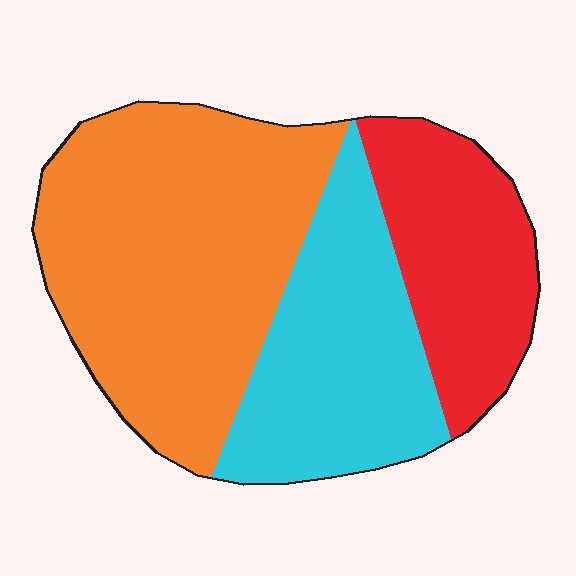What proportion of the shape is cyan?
Cyan covers 29% of the shape.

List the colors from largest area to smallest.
From largest to smallest: orange, cyan, red.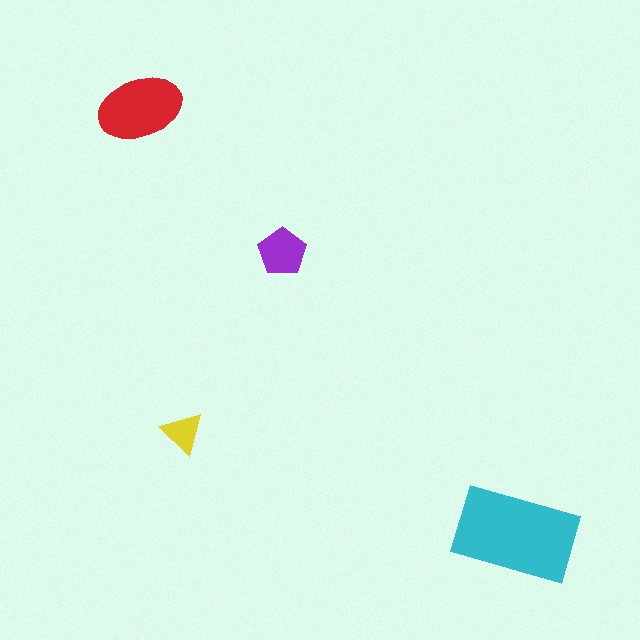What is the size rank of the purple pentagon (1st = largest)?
3rd.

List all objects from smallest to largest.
The yellow triangle, the purple pentagon, the red ellipse, the cyan rectangle.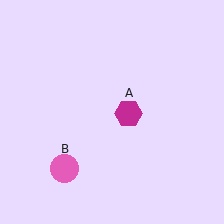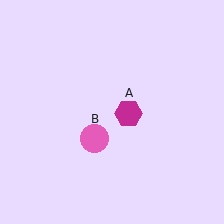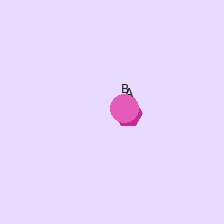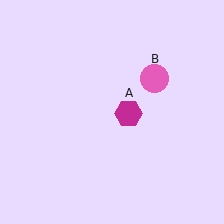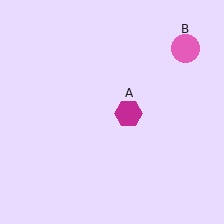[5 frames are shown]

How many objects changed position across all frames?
1 object changed position: pink circle (object B).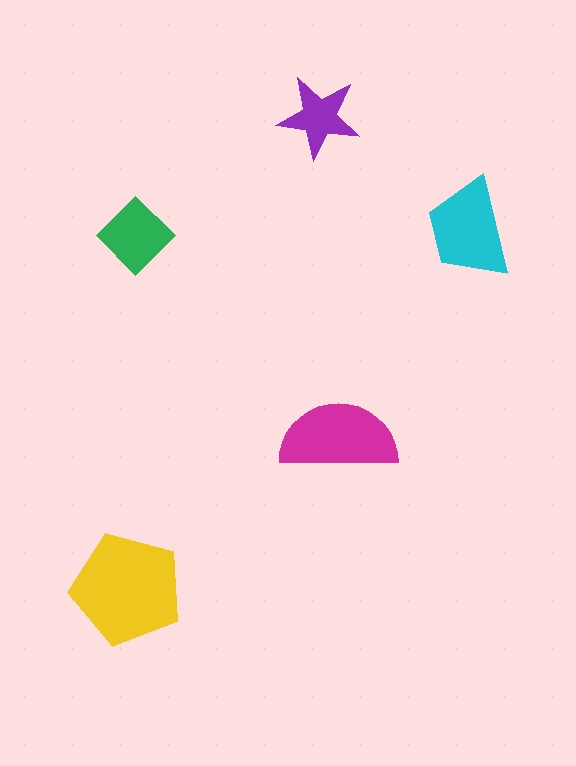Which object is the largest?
The yellow pentagon.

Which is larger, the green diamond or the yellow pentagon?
The yellow pentagon.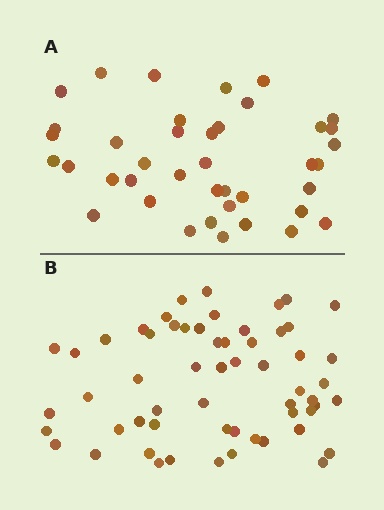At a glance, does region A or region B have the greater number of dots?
Region B (the bottom region) has more dots.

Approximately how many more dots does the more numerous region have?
Region B has approximately 20 more dots than region A.